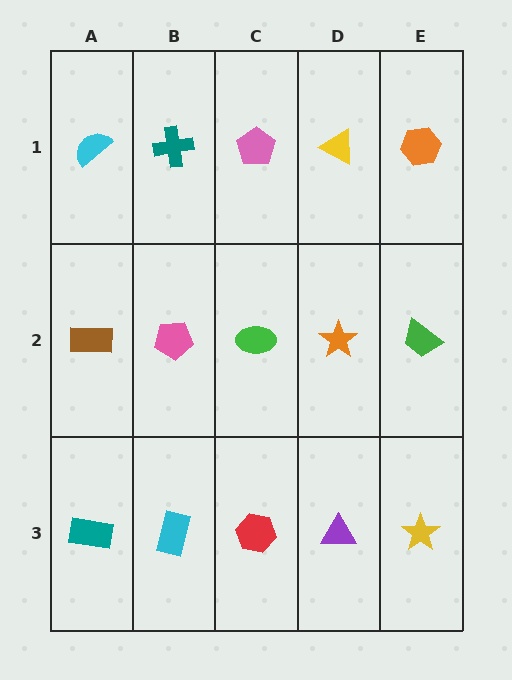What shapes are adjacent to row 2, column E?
An orange hexagon (row 1, column E), a yellow star (row 3, column E), an orange star (row 2, column D).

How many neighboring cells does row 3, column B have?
3.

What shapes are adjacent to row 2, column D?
A yellow triangle (row 1, column D), a purple triangle (row 3, column D), a green ellipse (row 2, column C), a green trapezoid (row 2, column E).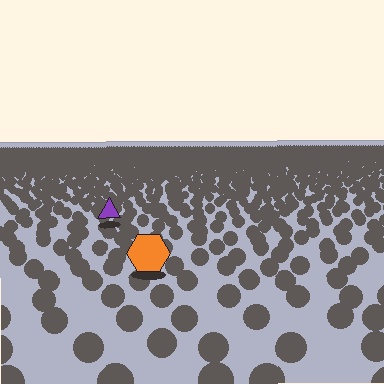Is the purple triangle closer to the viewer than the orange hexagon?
No. The orange hexagon is closer — you can tell from the texture gradient: the ground texture is coarser near it.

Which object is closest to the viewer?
The orange hexagon is closest. The texture marks near it are larger and more spread out.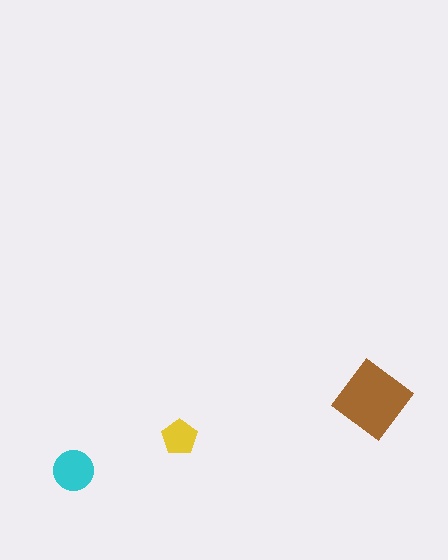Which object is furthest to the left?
The cyan circle is leftmost.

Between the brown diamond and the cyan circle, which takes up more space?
The brown diamond.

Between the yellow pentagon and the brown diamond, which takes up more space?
The brown diamond.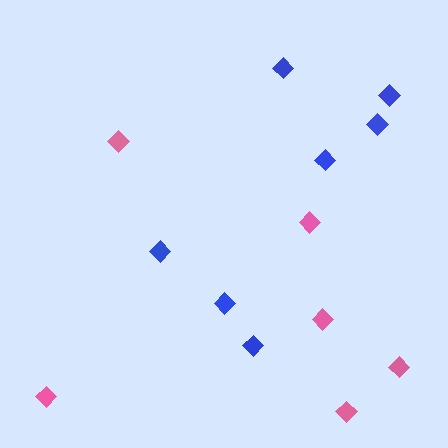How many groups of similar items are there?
There are 2 groups: one group of blue diamonds (7) and one group of pink diamonds (6).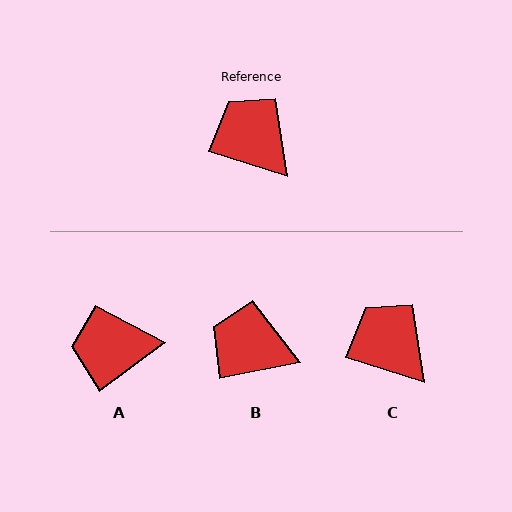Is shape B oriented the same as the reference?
No, it is off by about 29 degrees.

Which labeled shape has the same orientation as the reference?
C.